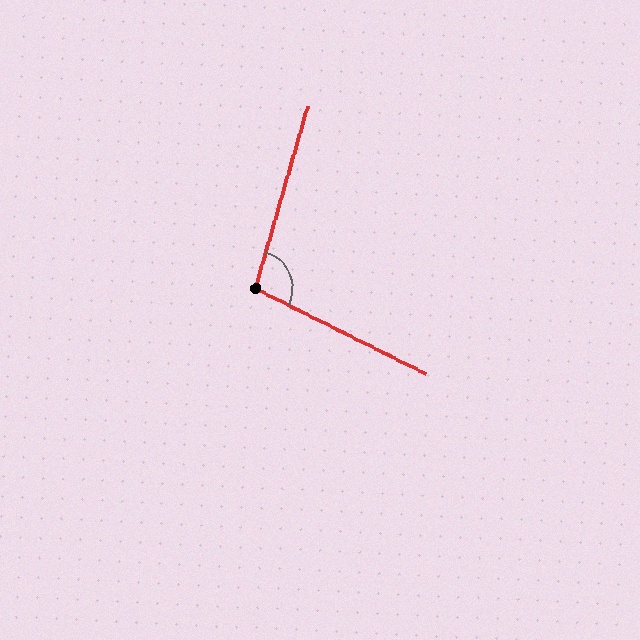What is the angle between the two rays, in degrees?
Approximately 101 degrees.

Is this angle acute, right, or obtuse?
It is obtuse.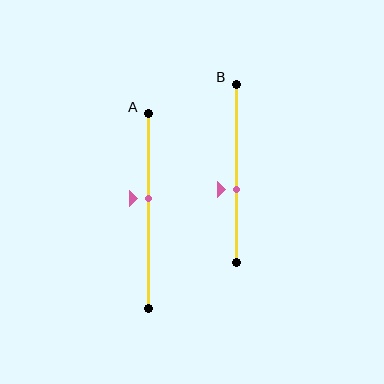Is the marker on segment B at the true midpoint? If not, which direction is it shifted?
No, the marker on segment B is shifted downward by about 9% of the segment length.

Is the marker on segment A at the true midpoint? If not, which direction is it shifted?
No, the marker on segment A is shifted upward by about 7% of the segment length.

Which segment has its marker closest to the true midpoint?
Segment A has its marker closest to the true midpoint.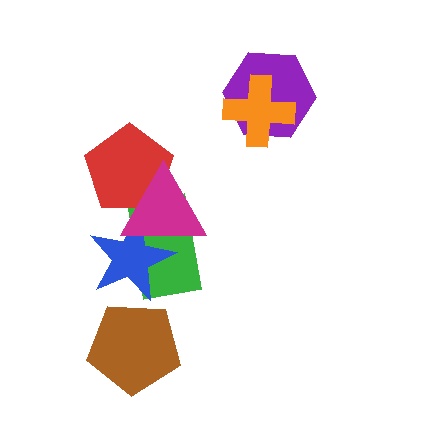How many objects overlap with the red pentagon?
2 objects overlap with the red pentagon.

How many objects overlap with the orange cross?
1 object overlaps with the orange cross.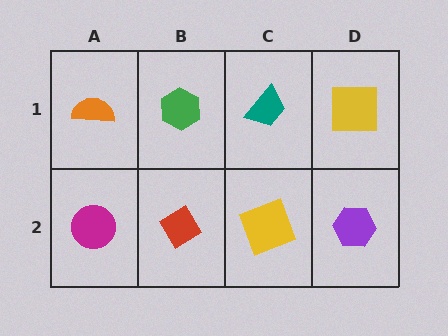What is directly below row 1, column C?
A yellow square.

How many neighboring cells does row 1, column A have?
2.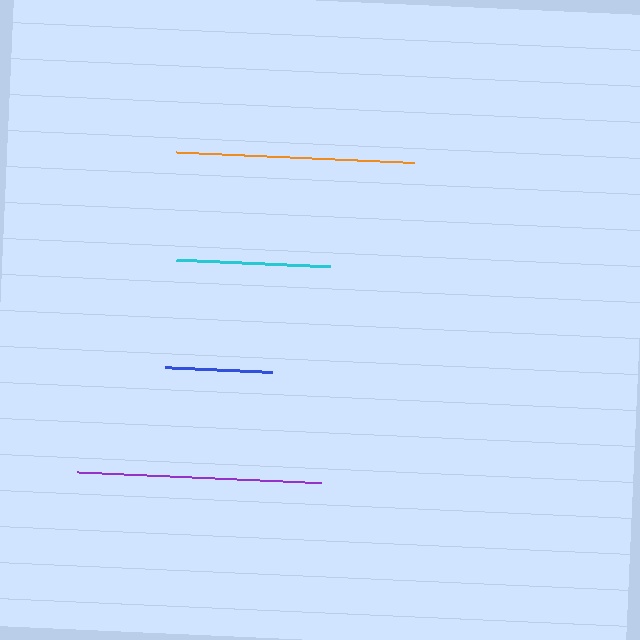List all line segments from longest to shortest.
From longest to shortest: purple, orange, cyan, blue.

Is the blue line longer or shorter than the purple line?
The purple line is longer than the blue line.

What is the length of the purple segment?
The purple segment is approximately 244 pixels long.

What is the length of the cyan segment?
The cyan segment is approximately 154 pixels long.